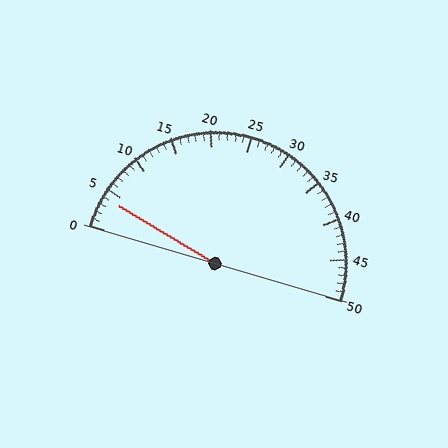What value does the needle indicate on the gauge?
The needle indicates approximately 4.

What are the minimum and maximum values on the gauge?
The gauge ranges from 0 to 50.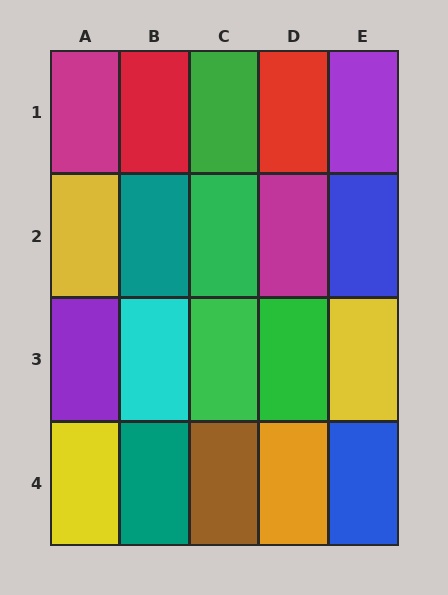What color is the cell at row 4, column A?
Yellow.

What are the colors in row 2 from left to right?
Yellow, teal, green, magenta, blue.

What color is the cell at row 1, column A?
Magenta.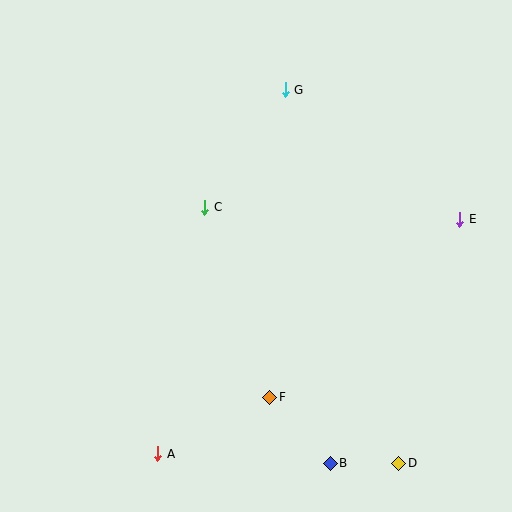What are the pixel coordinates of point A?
Point A is at (158, 454).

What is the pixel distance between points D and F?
The distance between D and F is 144 pixels.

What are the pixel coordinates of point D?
Point D is at (399, 463).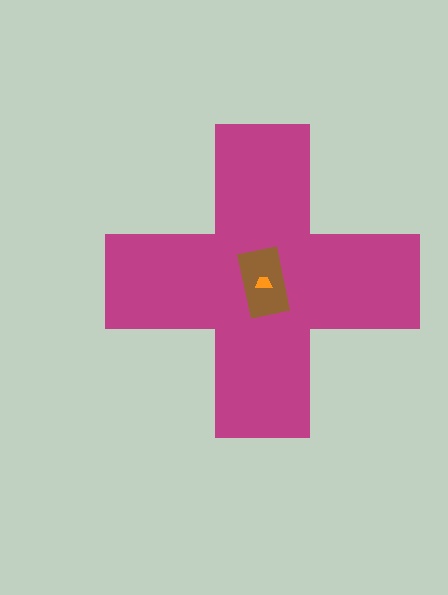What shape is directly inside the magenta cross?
The brown rectangle.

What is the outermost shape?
The magenta cross.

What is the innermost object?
The orange trapezoid.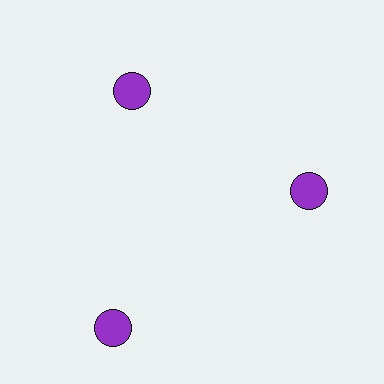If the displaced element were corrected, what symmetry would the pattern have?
It would have 3-fold rotational symmetry — the pattern would map onto itself every 120 degrees.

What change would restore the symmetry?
The symmetry would be restored by moving it inward, back onto the ring so that all 3 circles sit at equal angles and equal distance from the center.